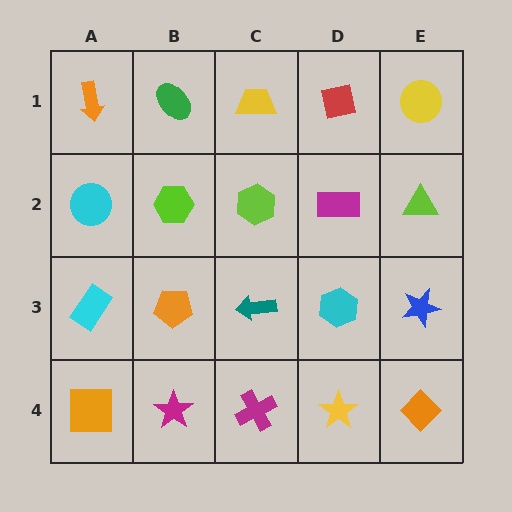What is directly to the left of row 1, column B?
An orange arrow.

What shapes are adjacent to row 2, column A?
An orange arrow (row 1, column A), a cyan rectangle (row 3, column A), a lime hexagon (row 2, column B).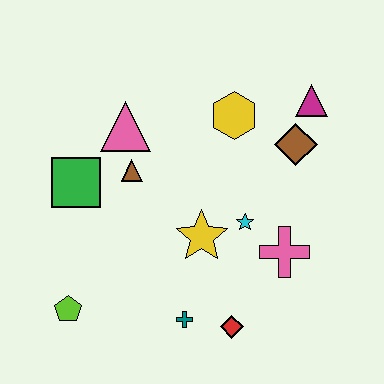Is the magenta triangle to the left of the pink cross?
No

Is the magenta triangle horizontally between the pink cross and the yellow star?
No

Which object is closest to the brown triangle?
The pink triangle is closest to the brown triangle.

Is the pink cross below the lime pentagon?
No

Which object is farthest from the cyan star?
The lime pentagon is farthest from the cyan star.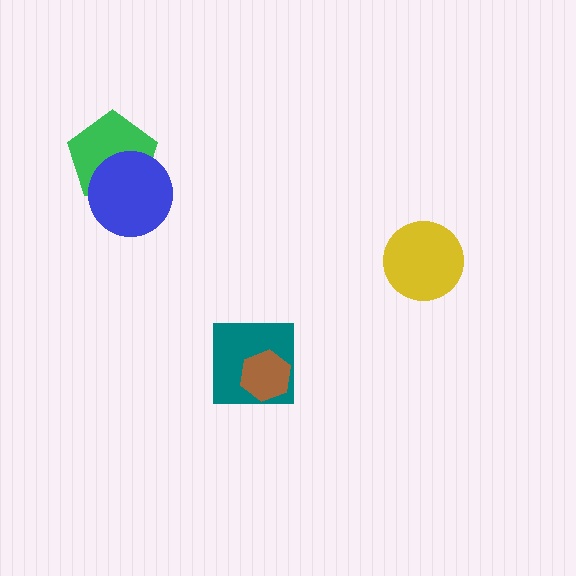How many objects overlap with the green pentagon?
1 object overlaps with the green pentagon.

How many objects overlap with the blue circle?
1 object overlaps with the blue circle.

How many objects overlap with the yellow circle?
0 objects overlap with the yellow circle.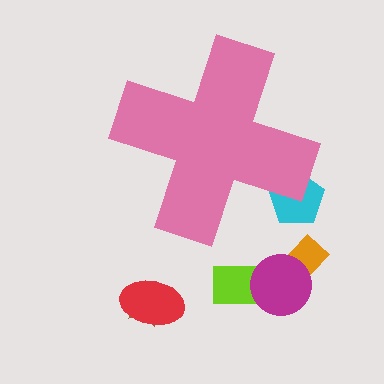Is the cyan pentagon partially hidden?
Yes, the cyan pentagon is partially hidden behind the pink cross.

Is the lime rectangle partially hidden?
No, the lime rectangle is fully visible.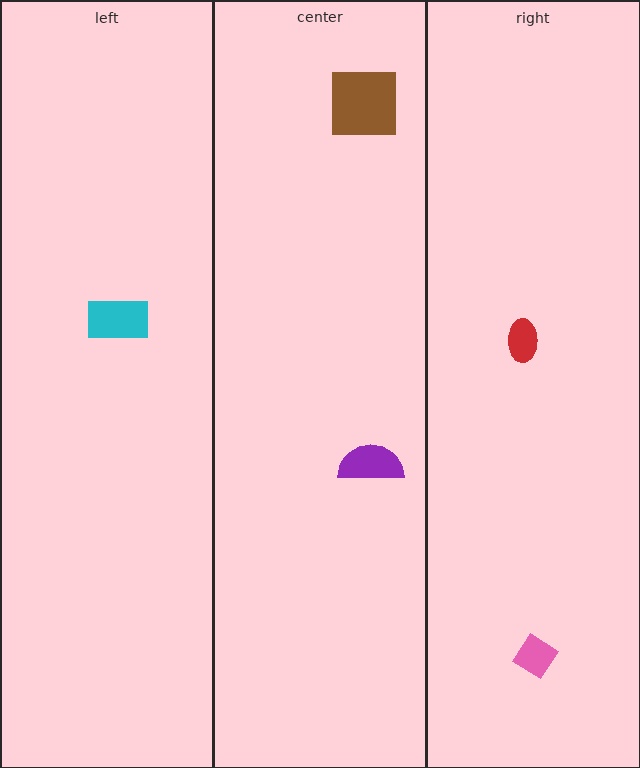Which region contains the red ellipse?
The right region.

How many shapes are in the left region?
1.